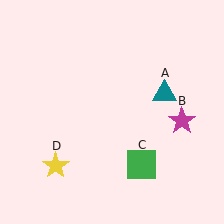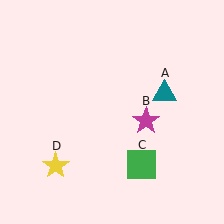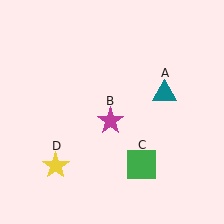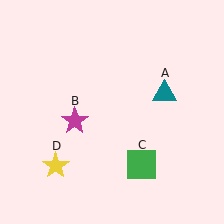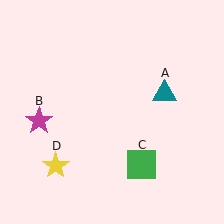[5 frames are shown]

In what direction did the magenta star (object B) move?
The magenta star (object B) moved left.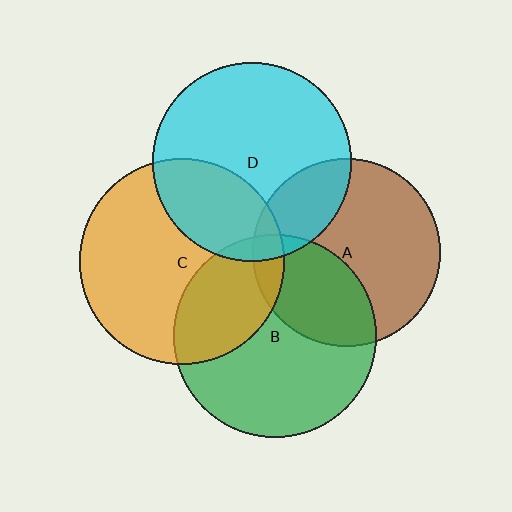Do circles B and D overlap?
Yes.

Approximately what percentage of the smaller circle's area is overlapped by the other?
Approximately 5%.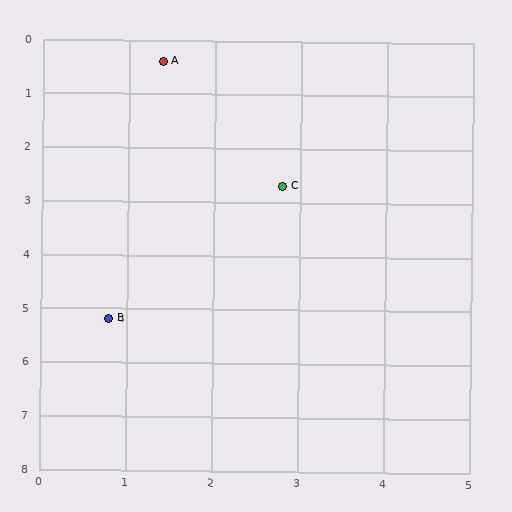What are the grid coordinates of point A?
Point A is at approximately (1.4, 0.4).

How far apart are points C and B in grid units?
Points C and B are about 3.2 grid units apart.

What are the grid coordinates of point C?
Point C is at approximately (2.8, 2.7).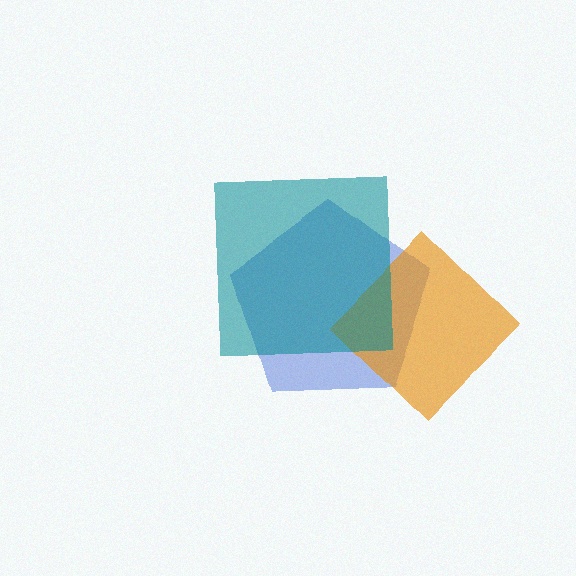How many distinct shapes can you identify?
There are 3 distinct shapes: a blue pentagon, an orange diamond, a teal square.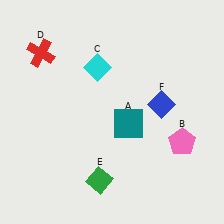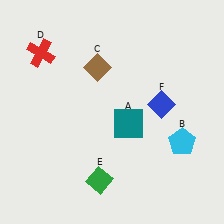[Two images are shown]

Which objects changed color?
B changed from pink to cyan. C changed from cyan to brown.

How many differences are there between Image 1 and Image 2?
There are 2 differences between the two images.